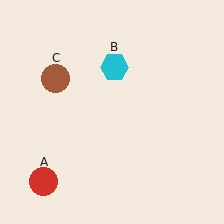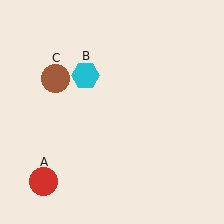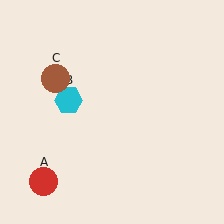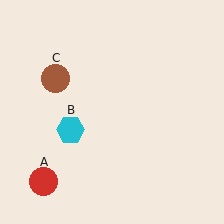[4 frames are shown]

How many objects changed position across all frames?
1 object changed position: cyan hexagon (object B).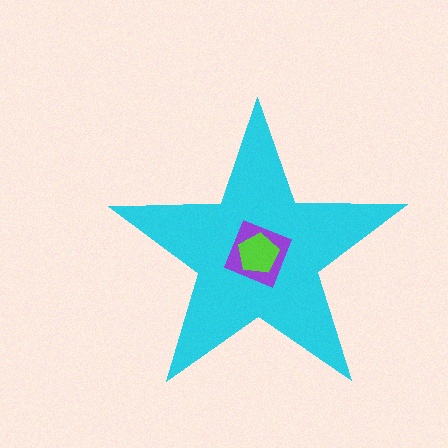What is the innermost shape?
The lime pentagon.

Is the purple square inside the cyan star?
Yes.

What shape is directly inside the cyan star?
The purple square.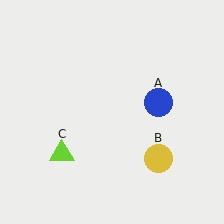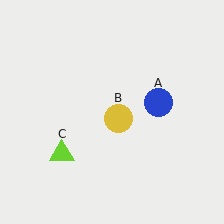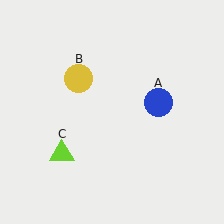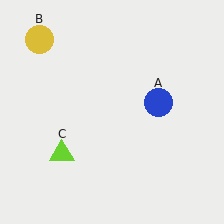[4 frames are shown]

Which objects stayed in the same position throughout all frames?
Blue circle (object A) and lime triangle (object C) remained stationary.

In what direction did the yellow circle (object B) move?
The yellow circle (object B) moved up and to the left.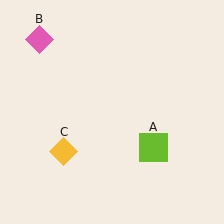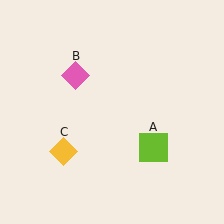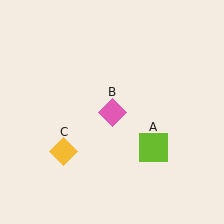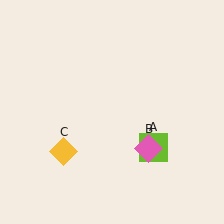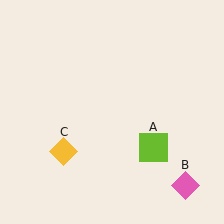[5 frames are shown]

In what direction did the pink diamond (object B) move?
The pink diamond (object B) moved down and to the right.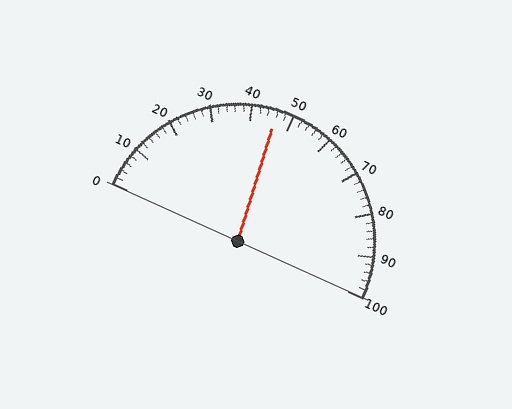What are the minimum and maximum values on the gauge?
The gauge ranges from 0 to 100.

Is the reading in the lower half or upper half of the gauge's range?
The reading is in the lower half of the range (0 to 100).